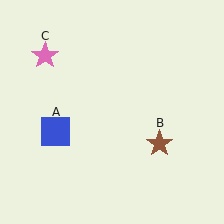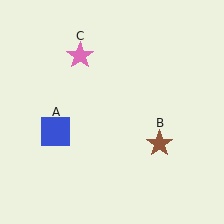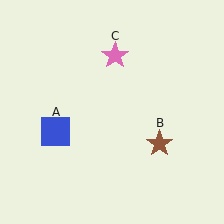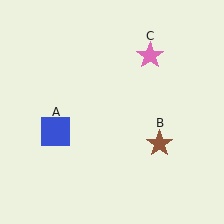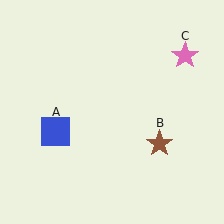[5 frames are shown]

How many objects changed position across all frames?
1 object changed position: pink star (object C).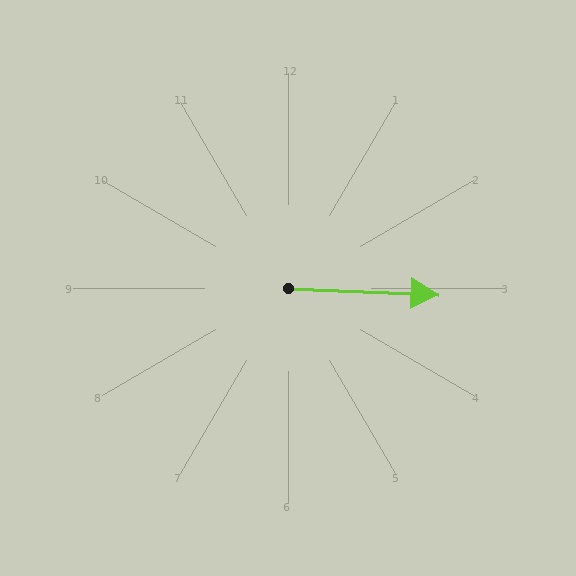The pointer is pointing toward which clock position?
Roughly 3 o'clock.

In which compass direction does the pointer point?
East.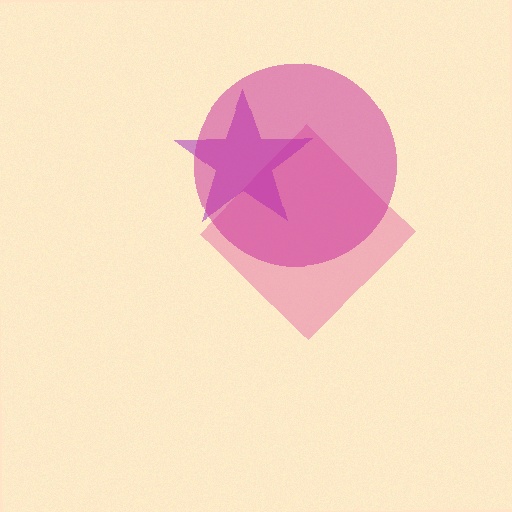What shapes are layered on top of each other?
The layered shapes are: a pink diamond, a purple star, a magenta circle.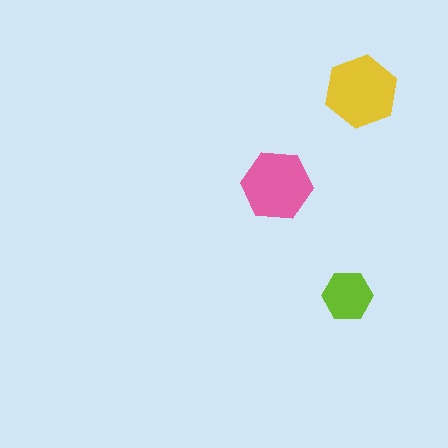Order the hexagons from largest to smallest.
the yellow one, the pink one, the lime one.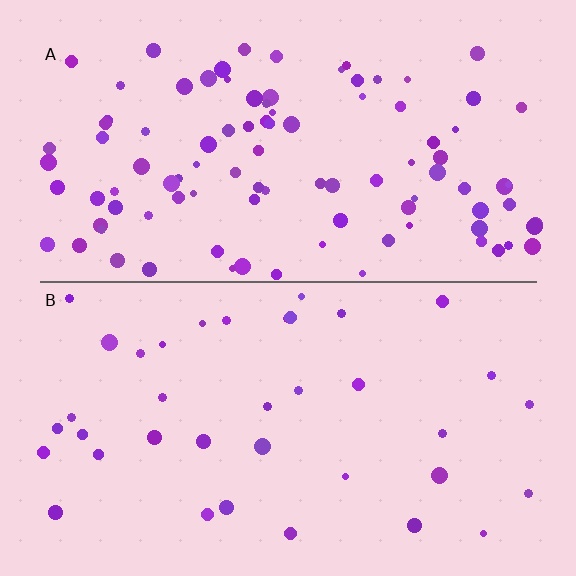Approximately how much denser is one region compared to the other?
Approximately 2.7× — region A over region B.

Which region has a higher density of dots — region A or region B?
A (the top).